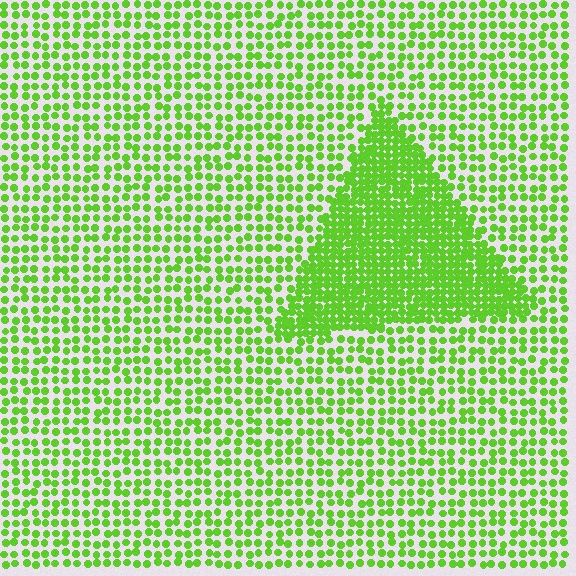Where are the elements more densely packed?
The elements are more densely packed inside the triangle boundary.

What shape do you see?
I see a triangle.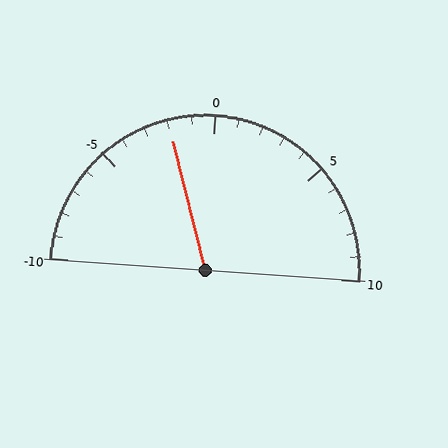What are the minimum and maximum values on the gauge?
The gauge ranges from -10 to 10.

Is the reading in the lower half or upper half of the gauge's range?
The reading is in the lower half of the range (-10 to 10).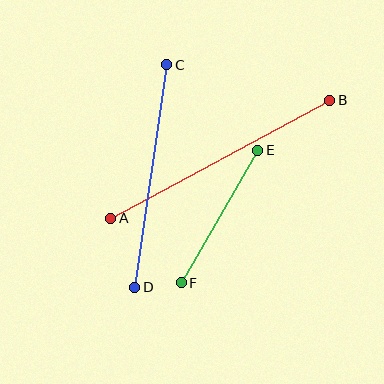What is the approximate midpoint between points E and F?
The midpoint is at approximately (220, 216) pixels.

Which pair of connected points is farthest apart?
Points A and B are farthest apart.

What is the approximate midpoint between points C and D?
The midpoint is at approximately (151, 176) pixels.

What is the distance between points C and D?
The distance is approximately 225 pixels.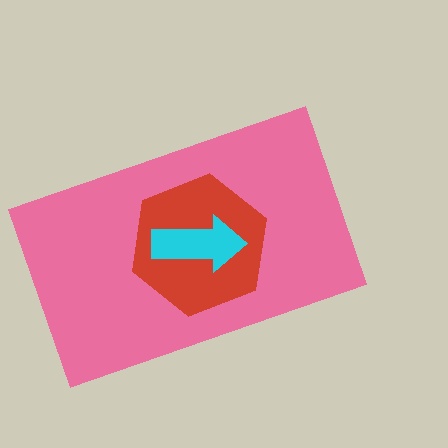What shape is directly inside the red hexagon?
The cyan arrow.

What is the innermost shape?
The cyan arrow.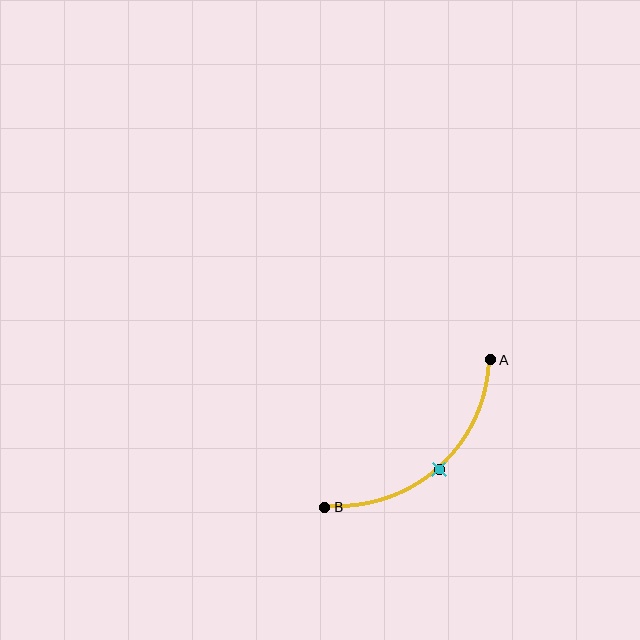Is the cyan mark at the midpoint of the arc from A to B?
Yes. The cyan mark lies on the arc at equal arc-length from both A and B — it is the arc midpoint.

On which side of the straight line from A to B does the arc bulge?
The arc bulges below and to the right of the straight line connecting A and B.